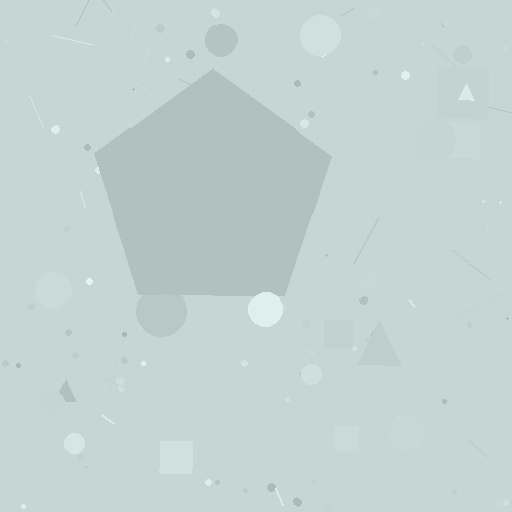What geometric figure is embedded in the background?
A pentagon is embedded in the background.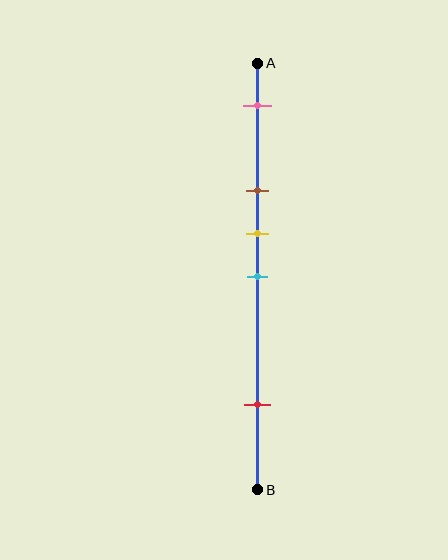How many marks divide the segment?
There are 5 marks dividing the segment.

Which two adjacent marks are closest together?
The yellow and cyan marks are the closest adjacent pair.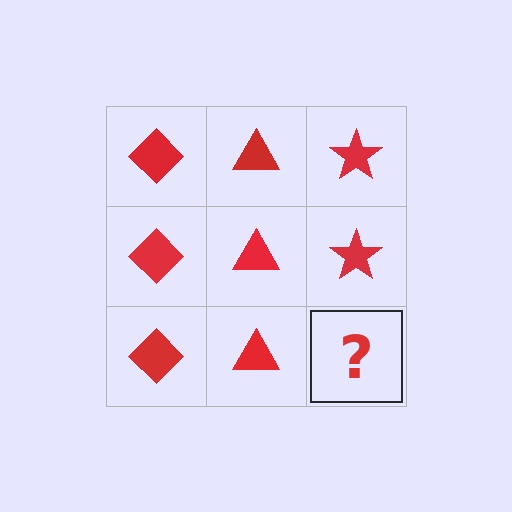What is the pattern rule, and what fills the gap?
The rule is that each column has a consistent shape. The gap should be filled with a red star.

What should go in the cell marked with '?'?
The missing cell should contain a red star.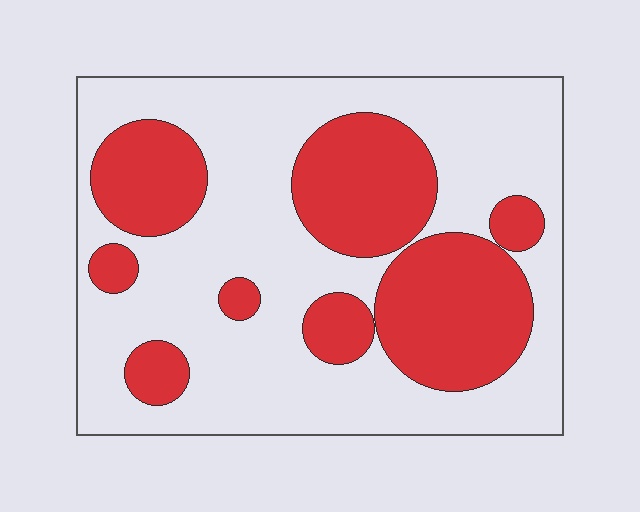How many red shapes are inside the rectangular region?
8.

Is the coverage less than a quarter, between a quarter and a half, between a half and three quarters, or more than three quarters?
Between a quarter and a half.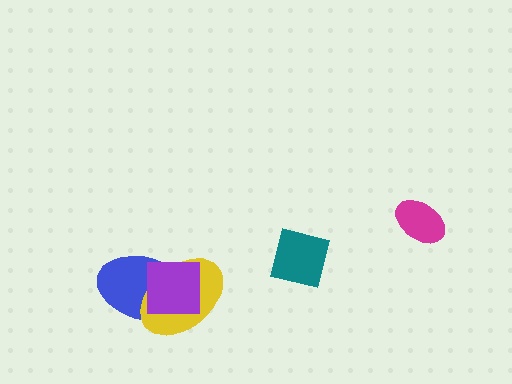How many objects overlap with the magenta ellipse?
0 objects overlap with the magenta ellipse.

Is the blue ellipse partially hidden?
Yes, it is partially covered by another shape.